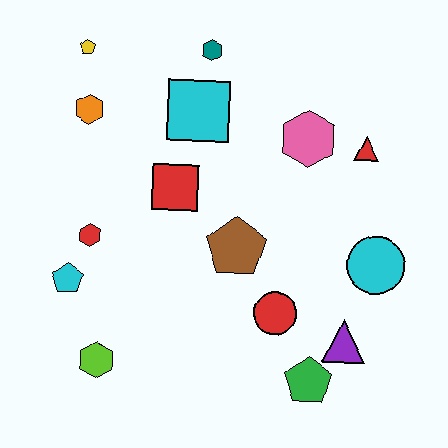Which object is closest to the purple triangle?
The green pentagon is closest to the purple triangle.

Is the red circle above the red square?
No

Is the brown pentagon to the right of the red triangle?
No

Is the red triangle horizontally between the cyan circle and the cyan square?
Yes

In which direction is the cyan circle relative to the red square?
The cyan circle is to the right of the red square.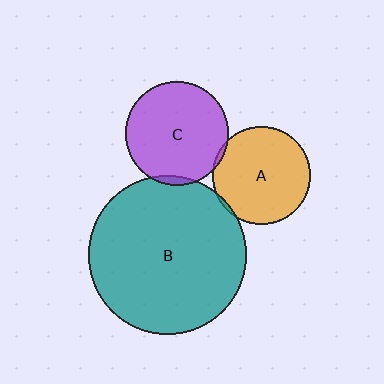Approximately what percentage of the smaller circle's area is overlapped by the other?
Approximately 5%.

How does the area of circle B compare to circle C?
Approximately 2.3 times.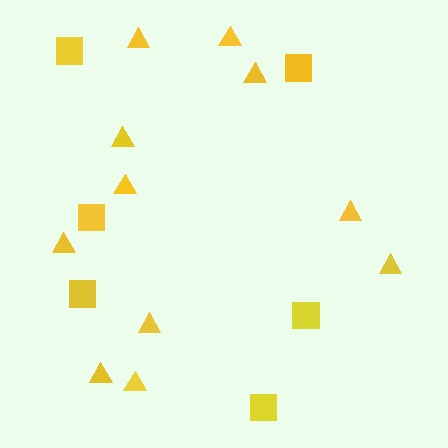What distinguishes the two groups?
There are 2 groups: one group of triangles (11) and one group of squares (6).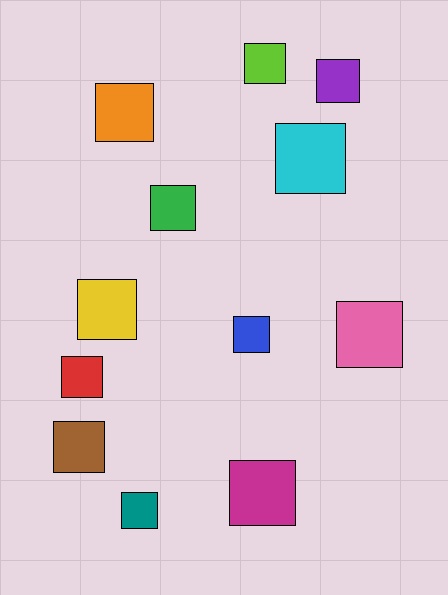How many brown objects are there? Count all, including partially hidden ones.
There is 1 brown object.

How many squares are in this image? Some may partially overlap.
There are 12 squares.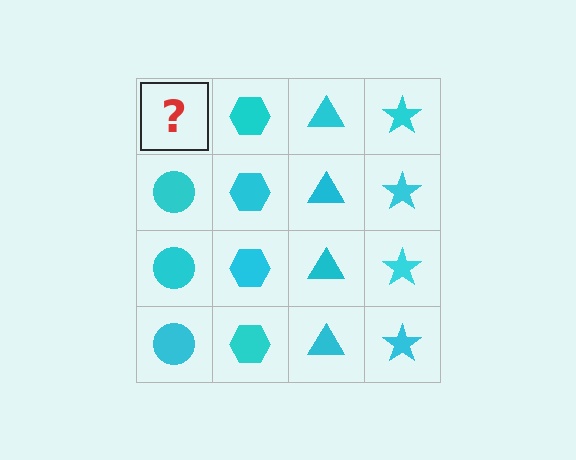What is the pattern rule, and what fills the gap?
The rule is that each column has a consistent shape. The gap should be filled with a cyan circle.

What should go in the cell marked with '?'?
The missing cell should contain a cyan circle.